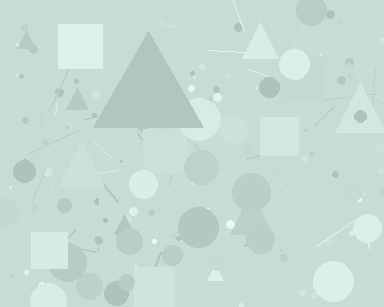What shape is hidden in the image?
A triangle is hidden in the image.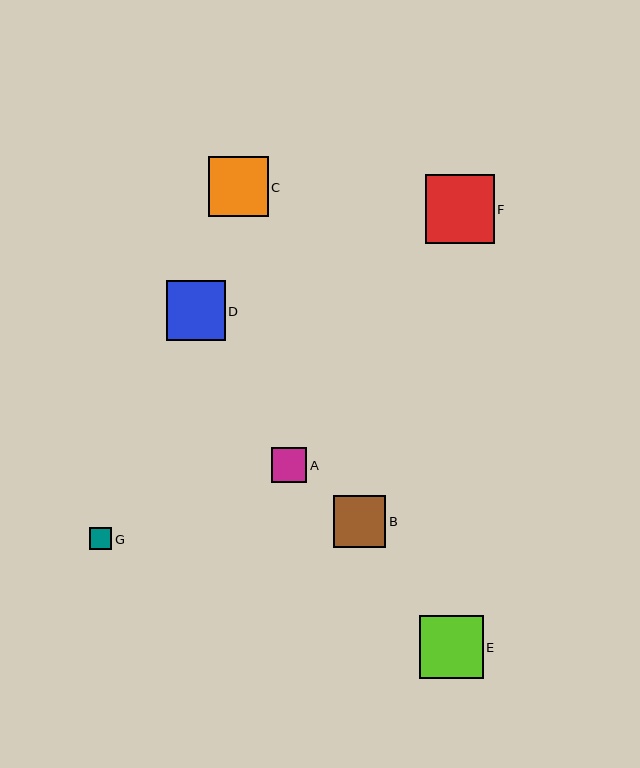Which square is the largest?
Square F is the largest with a size of approximately 68 pixels.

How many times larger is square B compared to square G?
Square B is approximately 2.4 times the size of square G.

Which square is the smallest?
Square G is the smallest with a size of approximately 22 pixels.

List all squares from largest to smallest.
From largest to smallest: F, E, C, D, B, A, G.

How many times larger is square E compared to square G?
Square E is approximately 2.9 times the size of square G.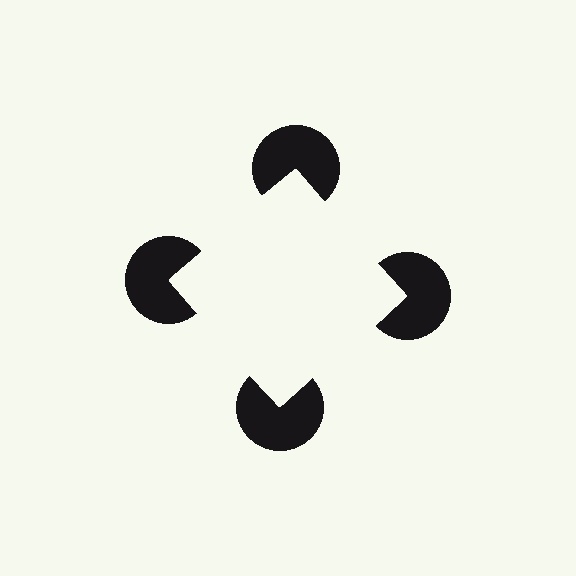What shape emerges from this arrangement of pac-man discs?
An illusory square — its edges are inferred from the aligned wedge cuts in the pac-man discs, not physically drawn.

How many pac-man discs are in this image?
There are 4 — one at each vertex of the illusory square.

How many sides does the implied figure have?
4 sides.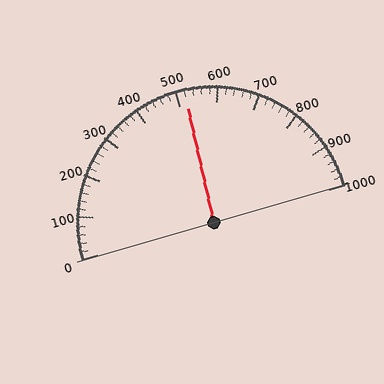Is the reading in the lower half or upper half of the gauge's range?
The reading is in the upper half of the range (0 to 1000).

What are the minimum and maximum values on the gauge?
The gauge ranges from 0 to 1000.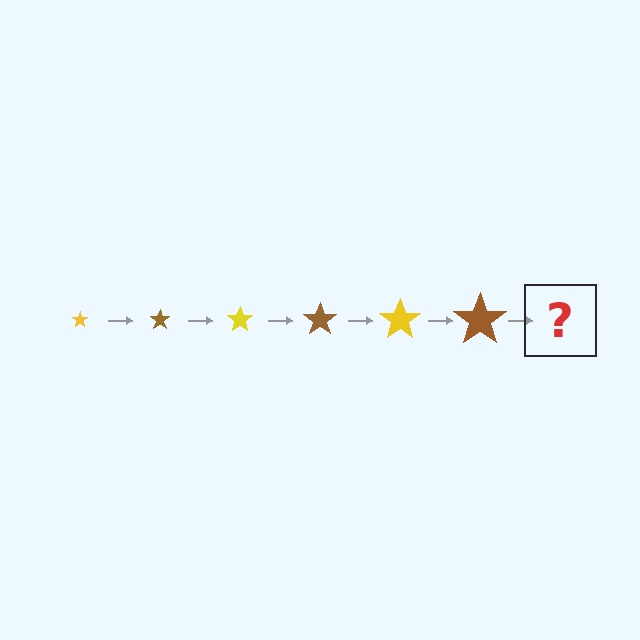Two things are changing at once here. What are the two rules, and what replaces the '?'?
The two rules are that the star grows larger each step and the color cycles through yellow and brown. The '?' should be a yellow star, larger than the previous one.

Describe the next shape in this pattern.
It should be a yellow star, larger than the previous one.